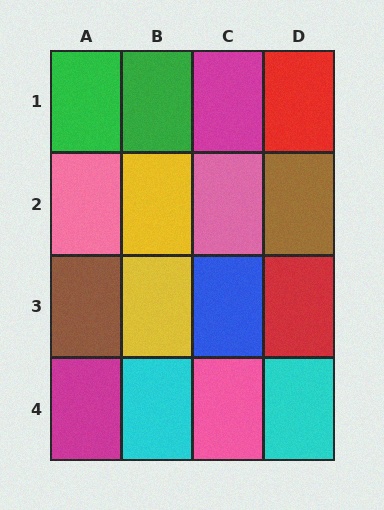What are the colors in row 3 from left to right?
Brown, yellow, blue, red.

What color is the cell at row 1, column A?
Green.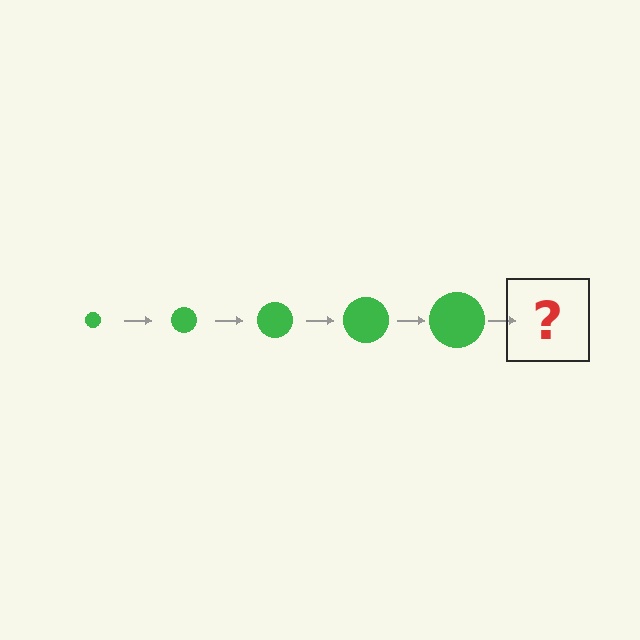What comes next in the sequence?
The next element should be a green circle, larger than the previous one.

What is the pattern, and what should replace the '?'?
The pattern is that the circle gets progressively larger each step. The '?' should be a green circle, larger than the previous one.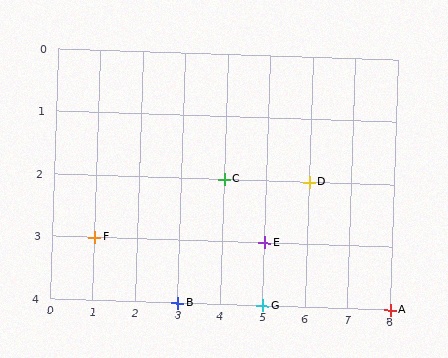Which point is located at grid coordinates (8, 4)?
Point A is at (8, 4).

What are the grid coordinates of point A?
Point A is at grid coordinates (8, 4).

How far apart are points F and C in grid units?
Points F and C are 3 columns and 1 row apart (about 3.2 grid units diagonally).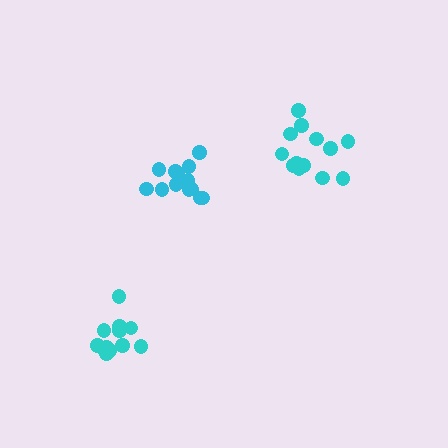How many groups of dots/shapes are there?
There are 3 groups.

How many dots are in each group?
Group 1: 13 dots, Group 2: 13 dots, Group 3: 13 dots (39 total).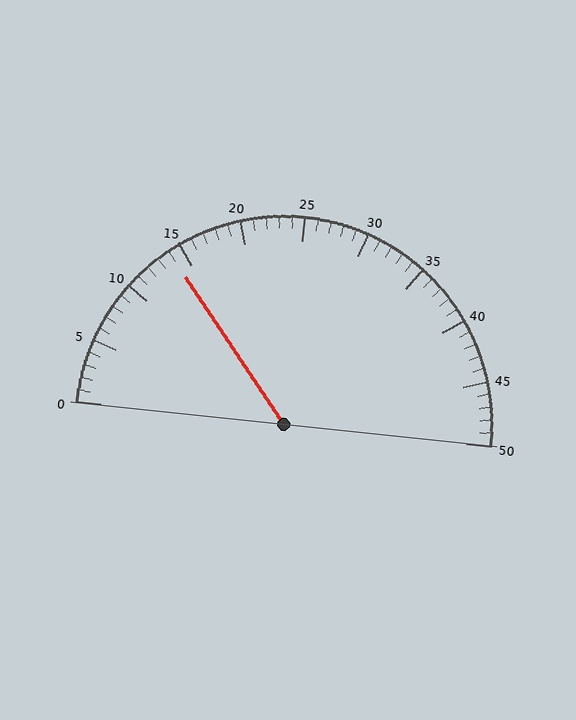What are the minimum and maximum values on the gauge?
The gauge ranges from 0 to 50.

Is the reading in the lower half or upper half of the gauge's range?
The reading is in the lower half of the range (0 to 50).